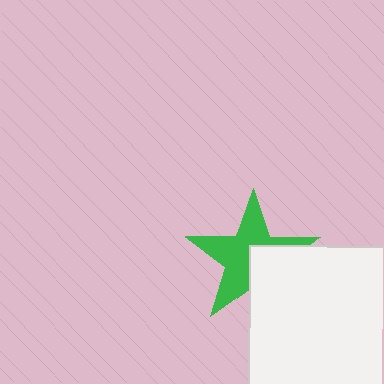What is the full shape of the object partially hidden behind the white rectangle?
The partially hidden object is a green star.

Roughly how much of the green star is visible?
About half of it is visible (roughly 62%).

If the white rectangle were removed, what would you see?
You would see the complete green star.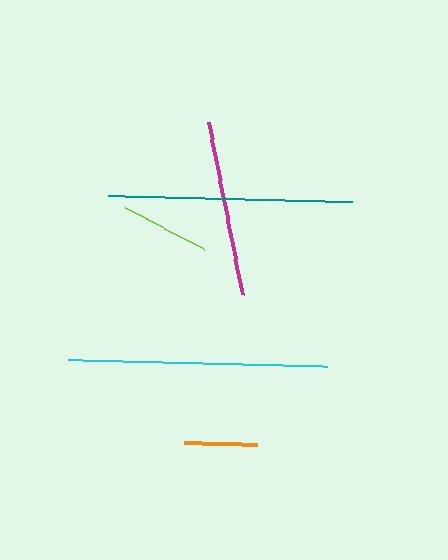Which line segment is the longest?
The cyan line is the longest at approximately 259 pixels.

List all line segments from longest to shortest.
From longest to shortest: cyan, teal, magenta, lime, orange.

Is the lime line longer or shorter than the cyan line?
The cyan line is longer than the lime line.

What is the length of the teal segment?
The teal segment is approximately 244 pixels long.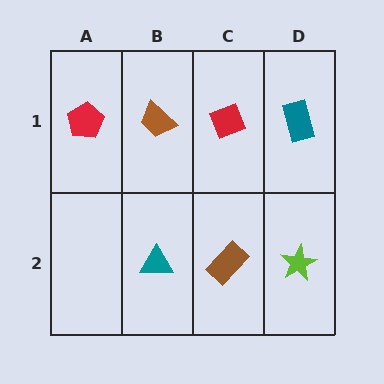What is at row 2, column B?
A teal triangle.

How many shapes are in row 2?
3 shapes.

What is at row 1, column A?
A red pentagon.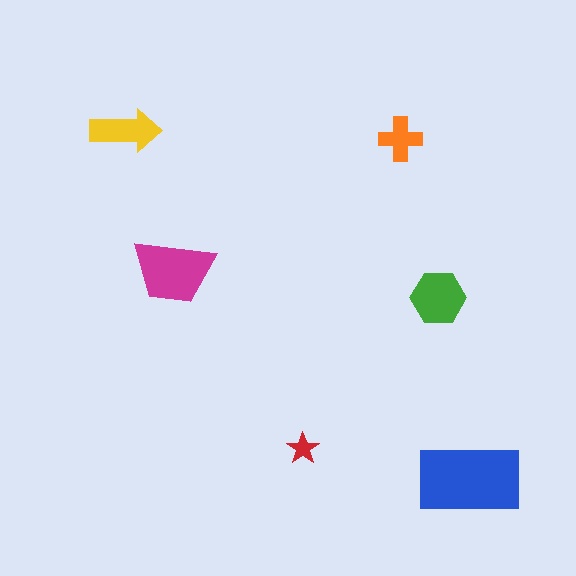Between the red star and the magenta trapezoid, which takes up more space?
The magenta trapezoid.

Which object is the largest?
The blue rectangle.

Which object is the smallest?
The red star.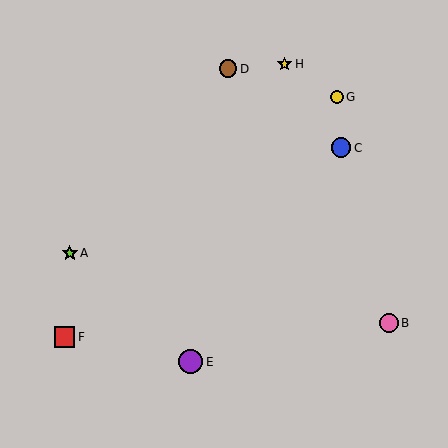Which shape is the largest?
The purple circle (labeled E) is the largest.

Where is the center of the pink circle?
The center of the pink circle is at (389, 323).